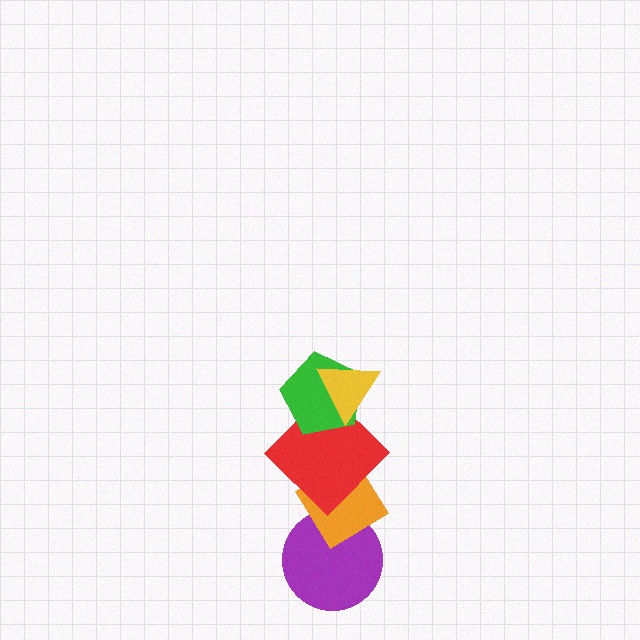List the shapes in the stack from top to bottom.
From top to bottom: the yellow triangle, the green pentagon, the red diamond, the orange diamond, the purple circle.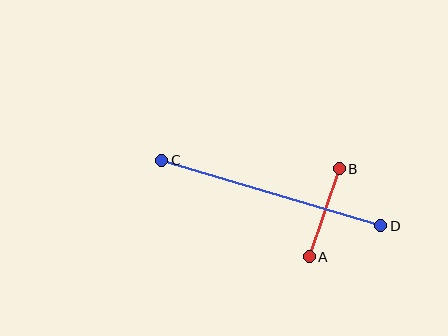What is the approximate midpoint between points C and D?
The midpoint is at approximately (271, 193) pixels.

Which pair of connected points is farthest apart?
Points C and D are farthest apart.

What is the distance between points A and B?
The distance is approximately 93 pixels.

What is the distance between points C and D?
The distance is approximately 229 pixels.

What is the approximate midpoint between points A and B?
The midpoint is at approximately (324, 213) pixels.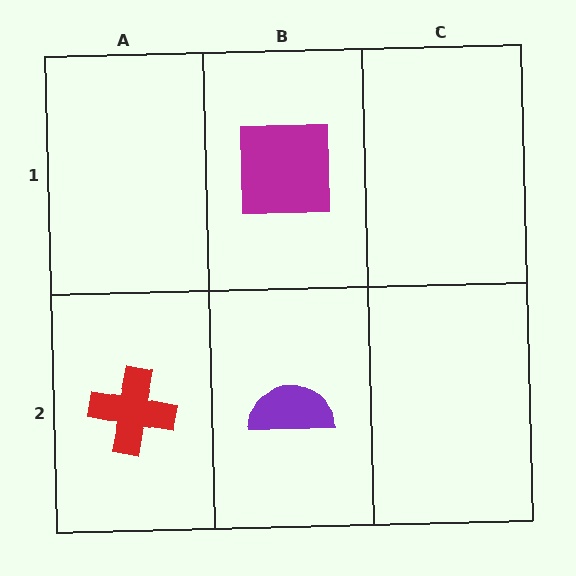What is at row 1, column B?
A magenta square.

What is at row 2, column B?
A purple semicircle.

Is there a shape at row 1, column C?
No, that cell is empty.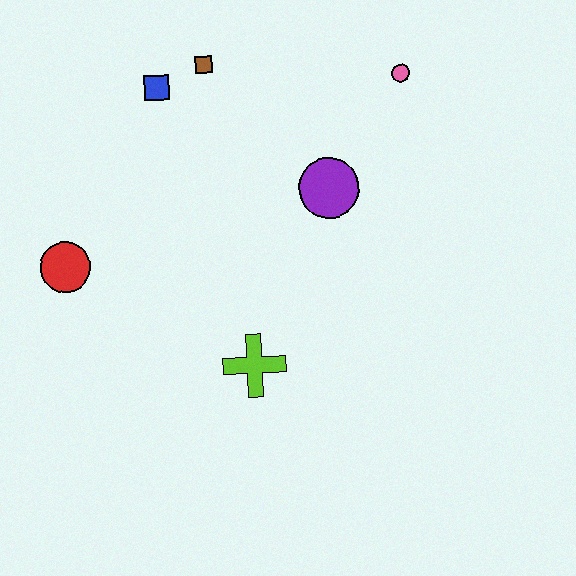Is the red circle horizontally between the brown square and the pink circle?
No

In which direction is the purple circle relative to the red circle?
The purple circle is to the right of the red circle.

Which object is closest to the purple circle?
The pink circle is closest to the purple circle.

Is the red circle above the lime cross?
Yes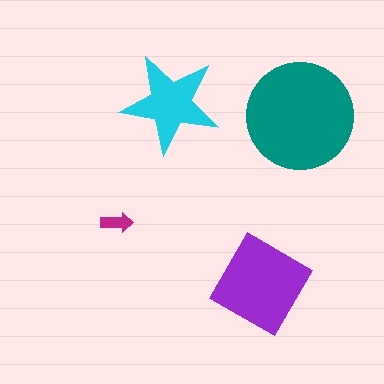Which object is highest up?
The cyan star is topmost.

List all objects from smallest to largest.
The magenta arrow, the cyan star, the purple diamond, the teal circle.